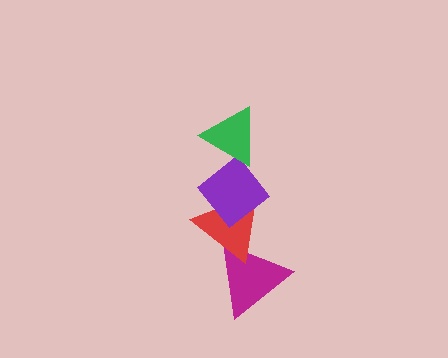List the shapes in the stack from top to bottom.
From top to bottom: the green triangle, the purple diamond, the red triangle, the magenta triangle.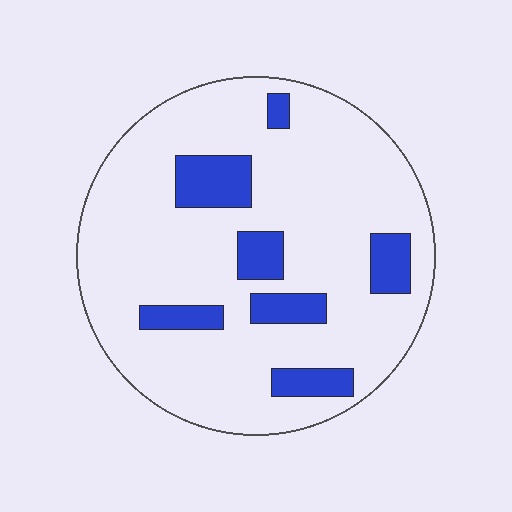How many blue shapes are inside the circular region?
7.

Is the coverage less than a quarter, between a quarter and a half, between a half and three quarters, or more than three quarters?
Less than a quarter.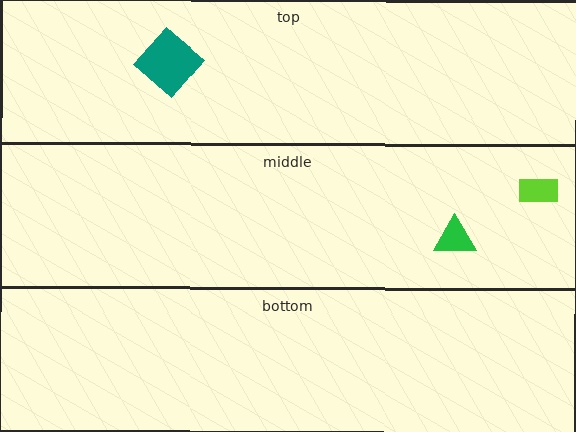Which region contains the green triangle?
The middle region.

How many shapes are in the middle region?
2.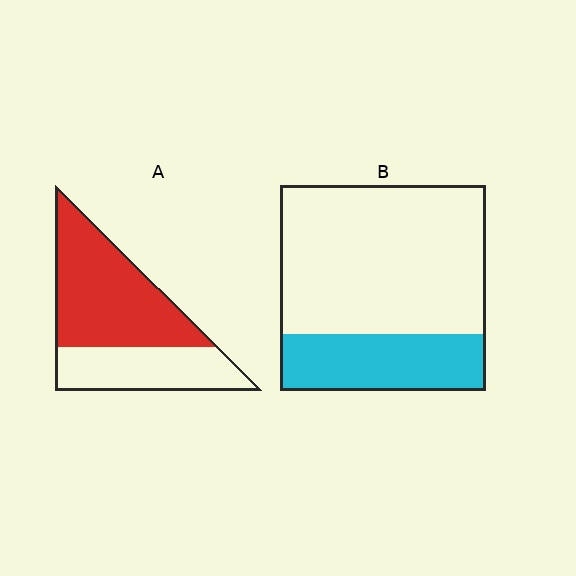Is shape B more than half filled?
No.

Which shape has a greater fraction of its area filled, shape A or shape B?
Shape A.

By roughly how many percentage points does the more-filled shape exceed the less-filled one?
By roughly 35 percentage points (A over B).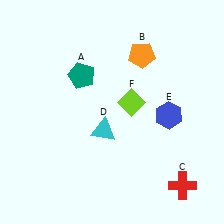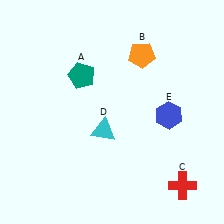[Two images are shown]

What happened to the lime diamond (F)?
The lime diamond (F) was removed in Image 2. It was in the top-right area of Image 1.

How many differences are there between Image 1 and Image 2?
There is 1 difference between the two images.